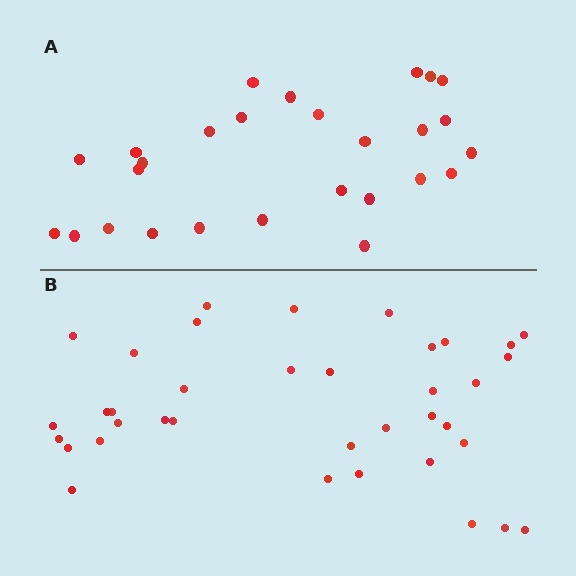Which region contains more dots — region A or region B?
Region B (the bottom region) has more dots.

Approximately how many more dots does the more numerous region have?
Region B has roughly 10 or so more dots than region A.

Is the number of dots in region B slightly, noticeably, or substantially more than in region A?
Region B has noticeably more, but not dramatically so. The ratio is roughly 1.4 to 1.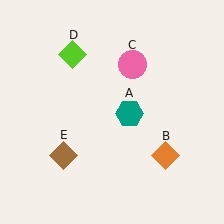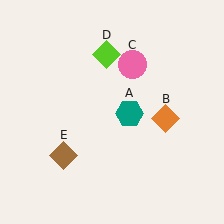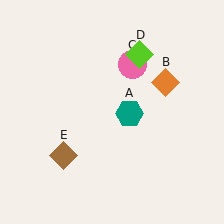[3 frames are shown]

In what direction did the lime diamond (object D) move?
The lime diamond (object D) moved right.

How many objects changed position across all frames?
2 objects changed position: orange diamond (object B), lime diamond (object D).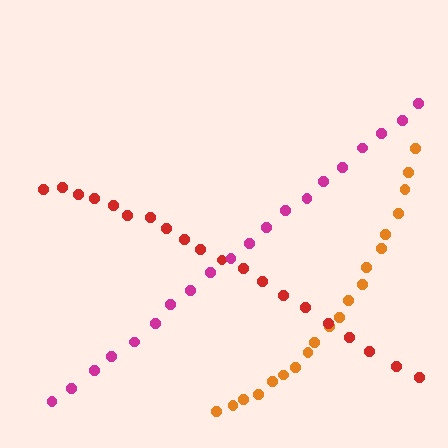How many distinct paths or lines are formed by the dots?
There are 3 distinct paths.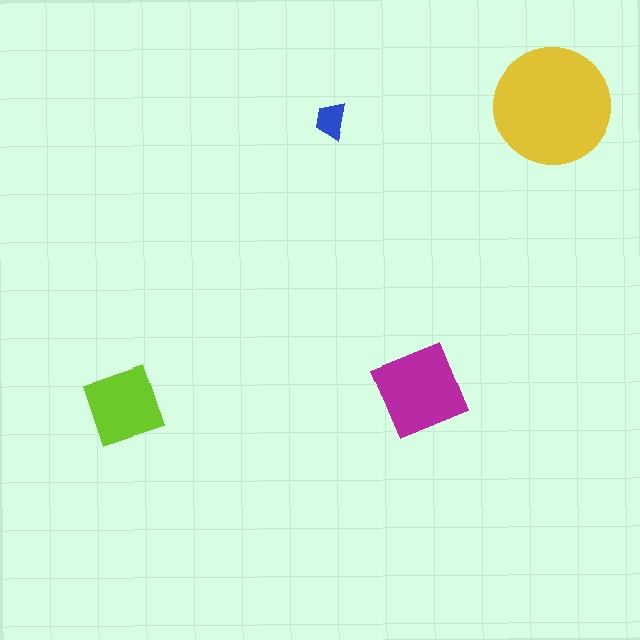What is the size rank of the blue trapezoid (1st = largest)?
4th.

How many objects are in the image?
There are 4 objects in the image.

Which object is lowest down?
The lime square is bottommost.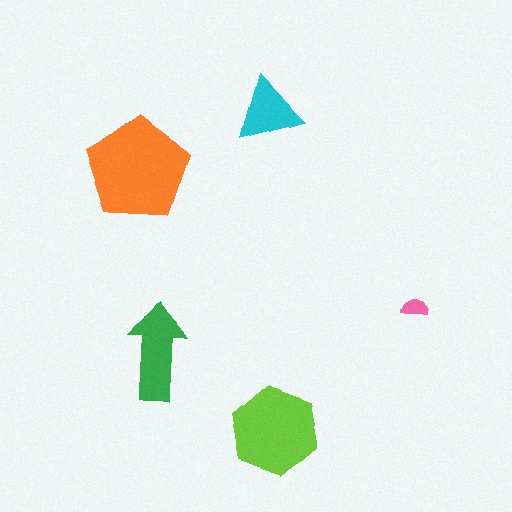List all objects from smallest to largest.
The pink semicircle, the cyan triangle, the green arrow, the lime hexagon, the orange pentagon.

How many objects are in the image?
There are 5 objects in the image.